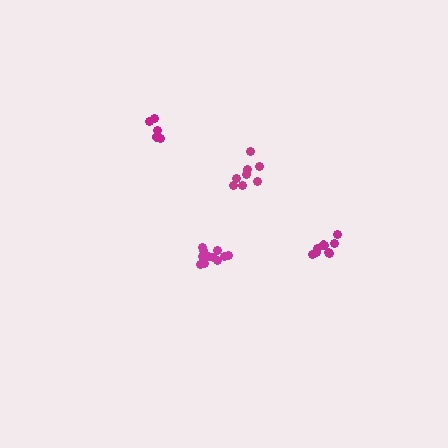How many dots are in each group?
Group 1: 5 dots, Group 2: 8 dots, Group 3: 11 dots, Group 4: 9 dots (33 total).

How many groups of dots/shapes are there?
There are 4 groups.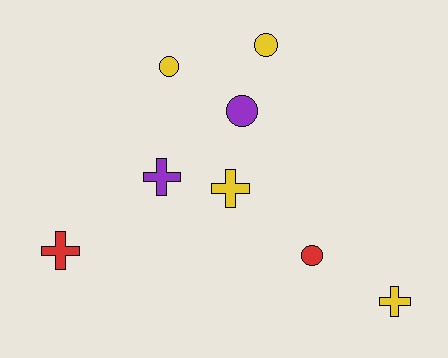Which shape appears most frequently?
Cross, with 4 objects.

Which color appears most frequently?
Yellow, with 4 objects.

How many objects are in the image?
There are 8 objects.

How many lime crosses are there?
There are no lime crosses.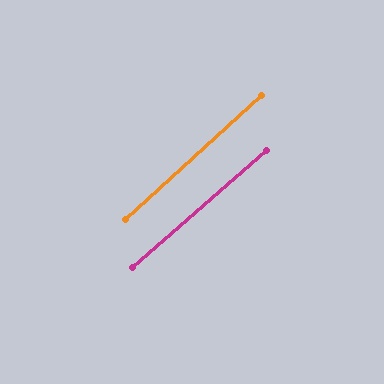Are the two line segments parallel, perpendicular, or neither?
Parallel — their directions differ by only 1.2°.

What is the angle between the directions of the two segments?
Approximately 1 degree.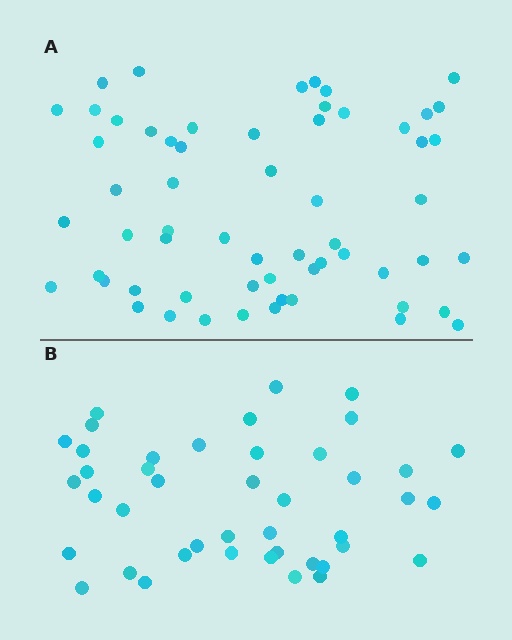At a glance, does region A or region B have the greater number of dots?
Region A (the top region) has more dots.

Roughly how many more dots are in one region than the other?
Region A has approximately 15 more dots than region B.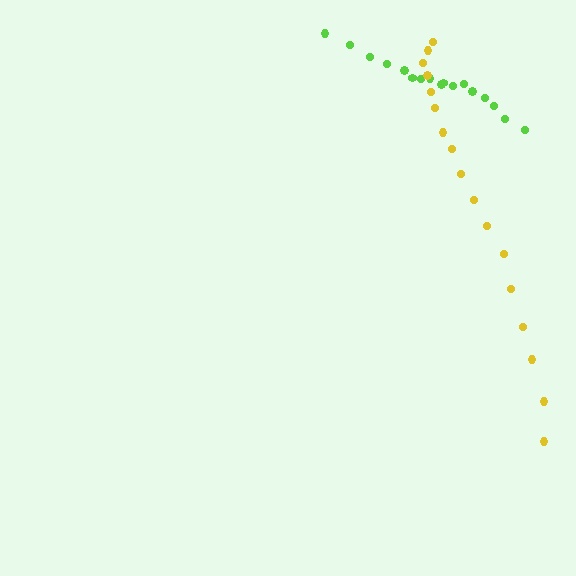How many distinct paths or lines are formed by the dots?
There are 2 distinct paths.